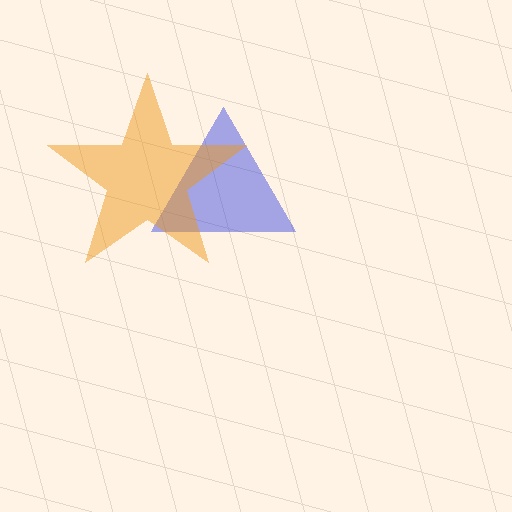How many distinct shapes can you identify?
There are 2 distinct shapes: a blue triangle, an orange star.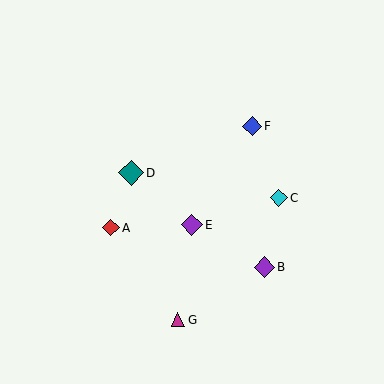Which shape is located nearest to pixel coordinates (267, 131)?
The blue diamond (labeled F) at (252, 126) is nearest to that location.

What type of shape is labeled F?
Shape F is a blue diamond.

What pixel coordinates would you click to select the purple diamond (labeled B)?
Click at (264, 267) to select the purple diamond B.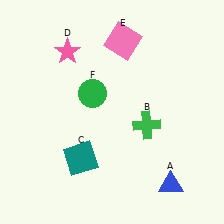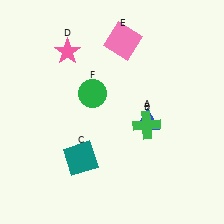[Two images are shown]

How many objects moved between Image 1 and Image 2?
1 object moved between the two images.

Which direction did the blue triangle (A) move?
The blue triangle (A) moved up.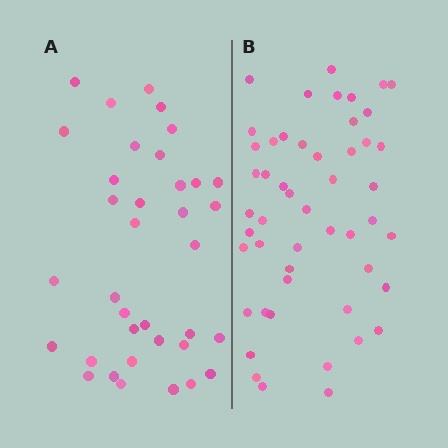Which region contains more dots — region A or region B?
Region B (the right region) has more dots.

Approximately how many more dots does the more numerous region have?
Region B has approximately 15 more dots than region A.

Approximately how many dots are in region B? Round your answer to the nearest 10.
About 50 dots.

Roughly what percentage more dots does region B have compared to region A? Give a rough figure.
About 40% more.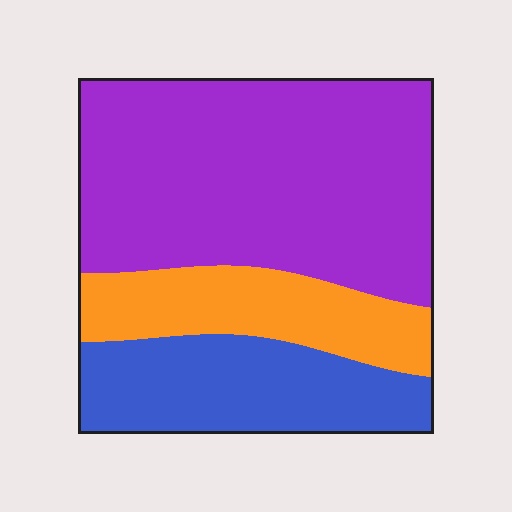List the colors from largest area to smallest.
From largest to smallest: purple, blue, orange.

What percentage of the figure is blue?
Blue covers around 25% of the figure.